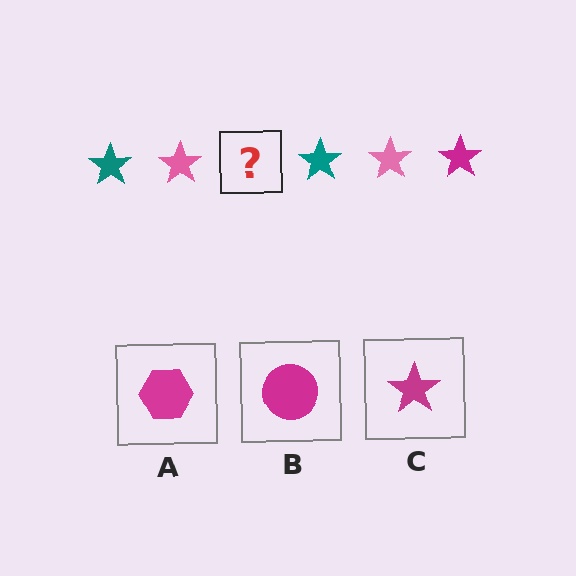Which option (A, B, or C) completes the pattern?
C.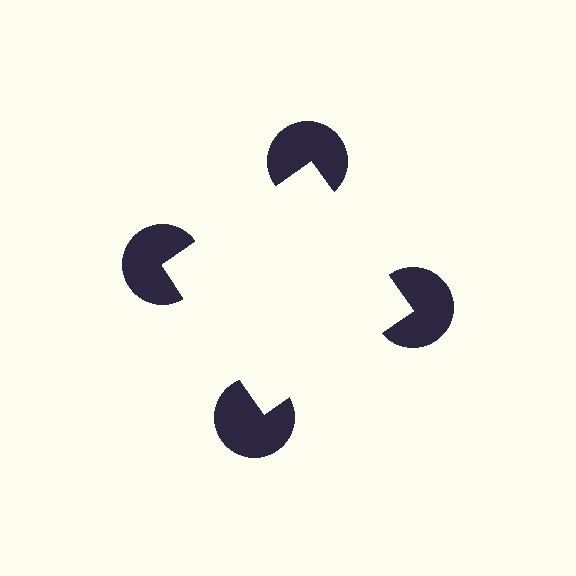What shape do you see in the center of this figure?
An illusory square — its edges are inferred from the aligned wedge cuts in the pac-man discs, not physically drawn.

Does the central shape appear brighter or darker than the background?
It typically appears slightly brighter than the background, even though no actual brightness change is drawn.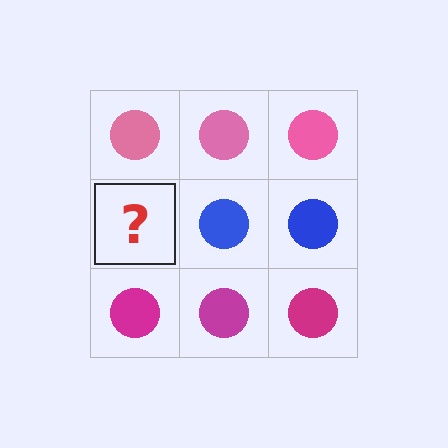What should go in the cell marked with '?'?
The missing cell should contain a blue circle.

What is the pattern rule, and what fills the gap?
The rule is that each row has a consistent color. The gap should be filled with a blue circle.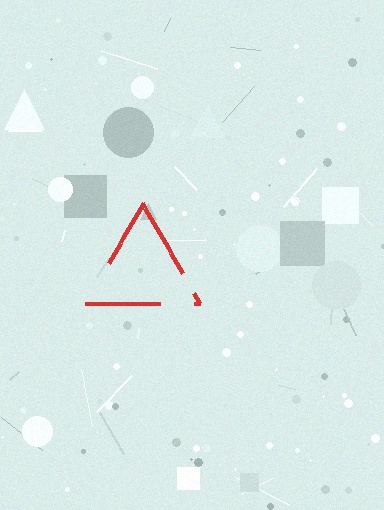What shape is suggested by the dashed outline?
The dashed outline suggests a triangle.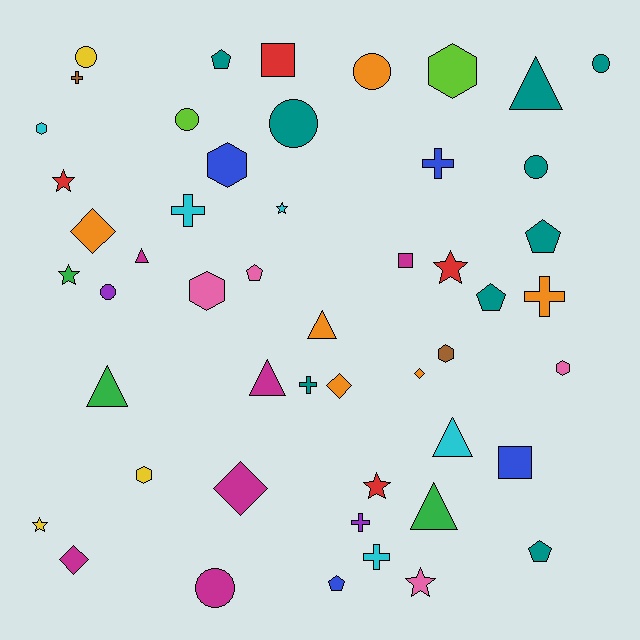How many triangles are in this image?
There are 7 triangles.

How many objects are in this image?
There are 50 objects.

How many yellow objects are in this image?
There are 3 yellow objects.